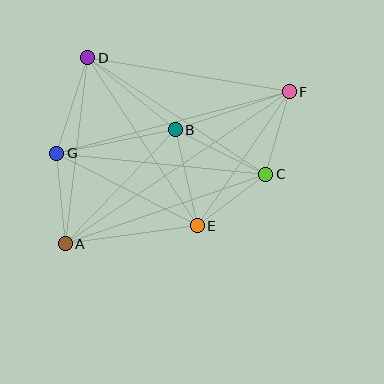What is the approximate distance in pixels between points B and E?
The distance between B and E is approximately 99 pixels.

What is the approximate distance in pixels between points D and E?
The distance between D and E is approximately 201 pixels.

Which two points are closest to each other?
Points C and E are closest to each other.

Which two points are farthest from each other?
Points A and F are farthest from each other.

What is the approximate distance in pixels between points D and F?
The distance between D and F is approximately 205 pixels.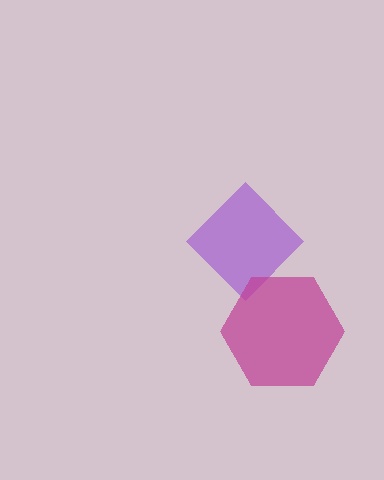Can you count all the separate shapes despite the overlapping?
Yes, there are 2 separate shapes.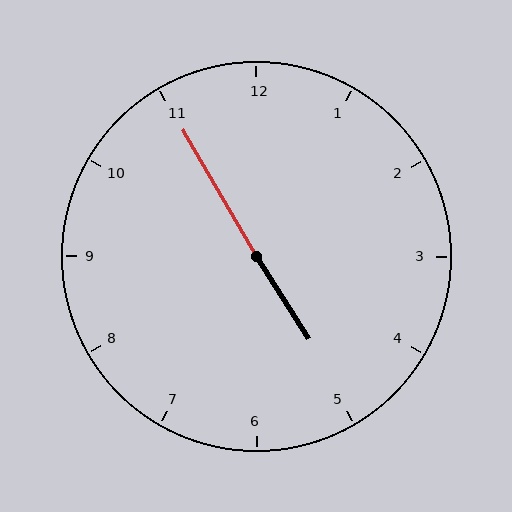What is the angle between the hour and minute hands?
Approximately 178 degrees.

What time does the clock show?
4:55.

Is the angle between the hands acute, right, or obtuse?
It is obtuse.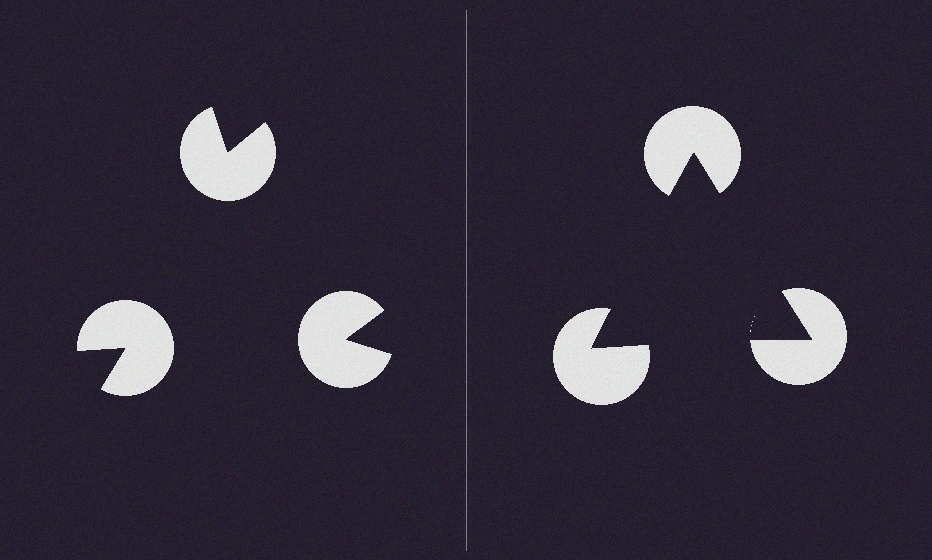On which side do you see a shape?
An illusory triangle appears on the right side. On the left side the wedge cuts are rotated, so no coherent shape forms.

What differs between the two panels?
The pac-man discs are positioned identically on both sides; only the wedge orientations differ. On the right they align to a triangle; on the left they are misaligned.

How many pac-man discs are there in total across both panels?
6 — 3 on each side.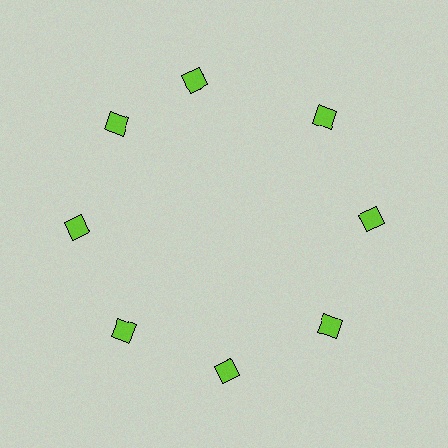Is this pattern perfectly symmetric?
No. The 8 lime squares are arranged in a ring, but one element near the 12 o'clock position is rotated out of alignment along the ring, breaking the 8-fold rotational symmetry.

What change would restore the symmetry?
The symmetry would be restored by rotating it back into even spacing with its neighbors so that all 8 squares sit at equal angles and equal distance from the center.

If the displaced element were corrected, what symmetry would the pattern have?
It would have 8-fold rotational symmetry — the pattern would map onto itself every 45 degrees.